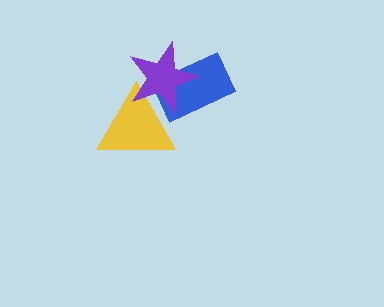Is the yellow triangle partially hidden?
Yes, it is partially covered by another shape.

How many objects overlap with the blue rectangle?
2 objects overlap with the blue rectangle.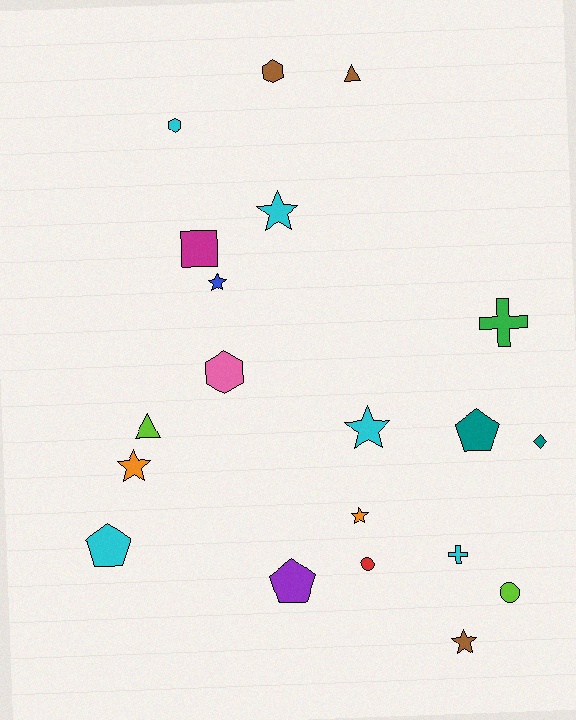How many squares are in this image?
There is 1 square.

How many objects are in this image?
There are 20 objects.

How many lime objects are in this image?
There are 2 lime objects.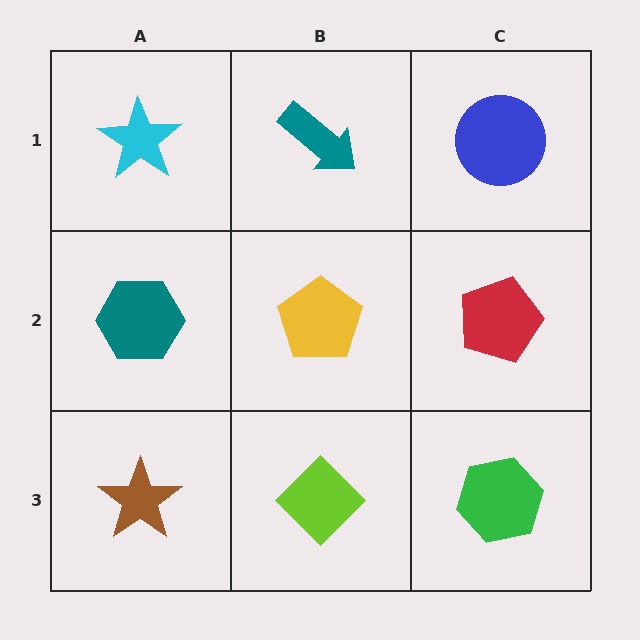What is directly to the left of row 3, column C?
A lime diamond.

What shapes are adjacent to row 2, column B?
A teal arrow (row 1, column B), a lime diamond (row 3, column B), a teal hexagon (row 2, column A), a red pentagon (row 2, column C).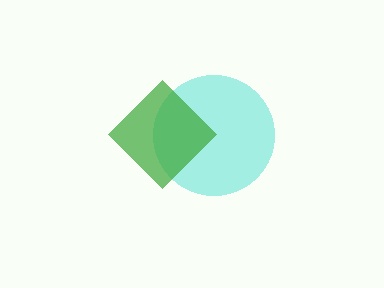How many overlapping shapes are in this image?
There are 2 overlapping shapes in the image.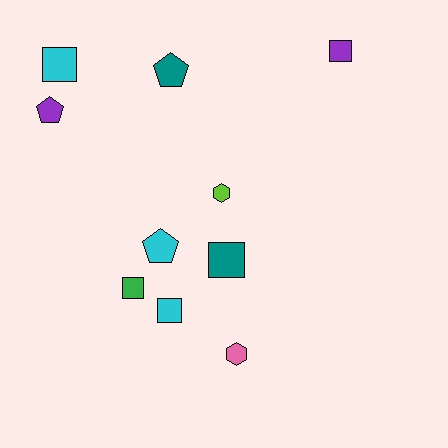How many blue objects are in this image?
There are no blue objects.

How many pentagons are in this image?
There are 3 pentagons.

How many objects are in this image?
There are 10 objects.